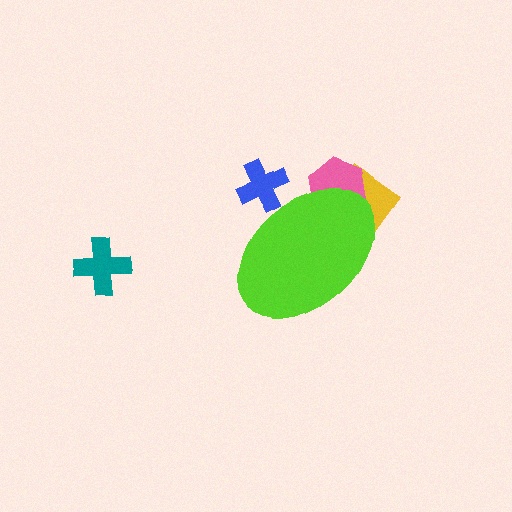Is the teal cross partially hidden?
No, the teal cross is fully visible.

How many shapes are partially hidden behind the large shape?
3 shapes are partially hidden.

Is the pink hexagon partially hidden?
Yes, the pink hexagon is partially hidden behind the lime ellipse.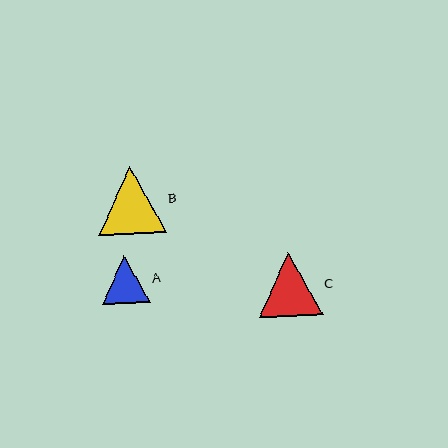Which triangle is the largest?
Triangle B is the largest with a size of approximately 68 pixels.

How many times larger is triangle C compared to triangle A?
Triangle C is approximately 1.3 times the size of triangle A.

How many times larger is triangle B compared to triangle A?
Triangle B is approximately 1.4 times the size of triangle A.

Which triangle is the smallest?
Triangle A is the smallest with a size of approximately 48 pixels.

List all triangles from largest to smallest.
From largest to smallest: B, C, A.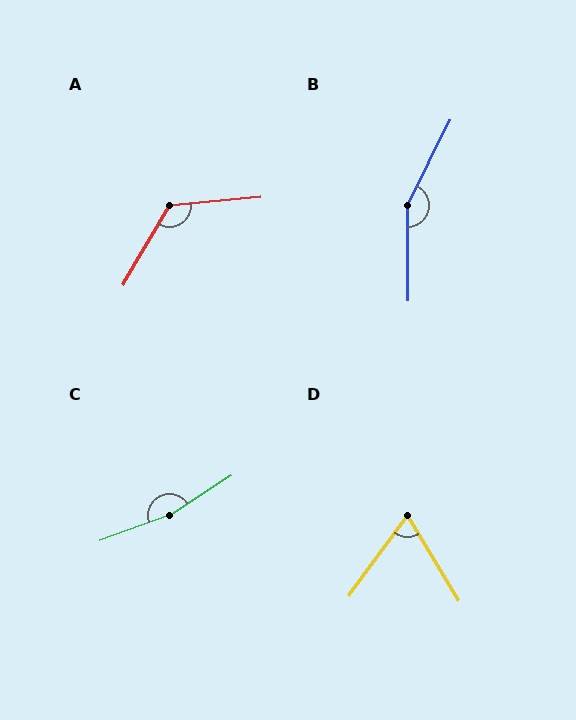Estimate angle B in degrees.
Approximately 154 degrees.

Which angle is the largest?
C, at approximately 167 degrees.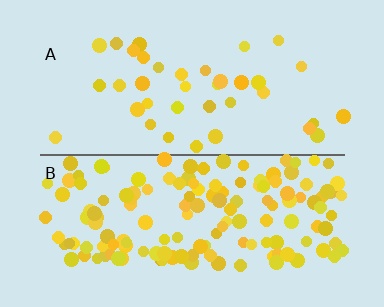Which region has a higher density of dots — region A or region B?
B (the bottom).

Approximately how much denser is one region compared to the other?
Approximately 3.8× — region B over region A.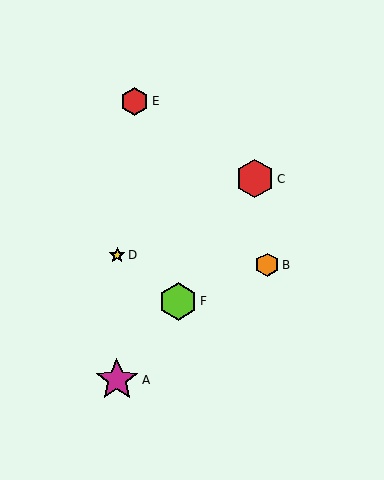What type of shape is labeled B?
Shape B is an orange hexagon.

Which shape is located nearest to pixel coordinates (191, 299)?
The lime hexagon (labeled F) at (178, 301) is nearest to that location.